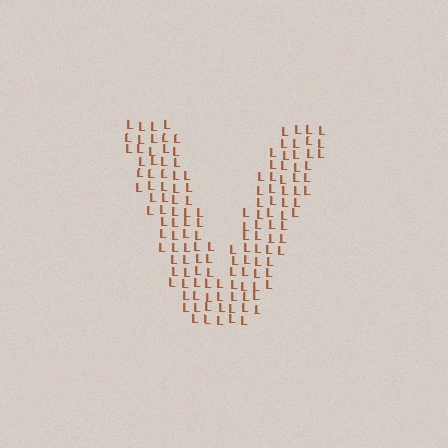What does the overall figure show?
The overall figure shows the letter V.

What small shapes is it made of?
It is made of small letter L's.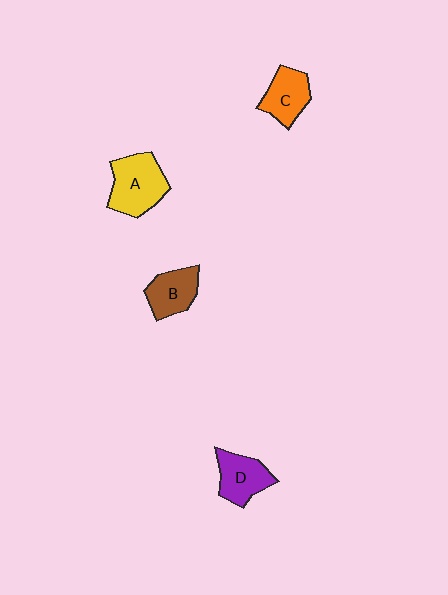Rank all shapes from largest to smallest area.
From largest to smallest: A (yellow), D (purple), B (brown), C (orange).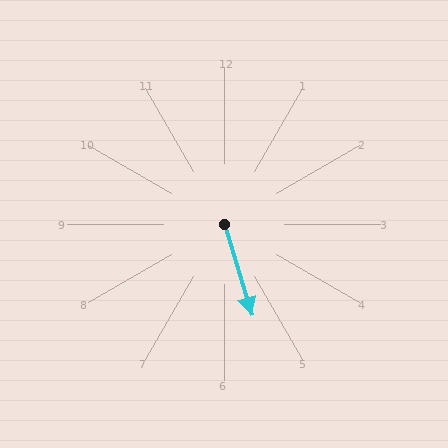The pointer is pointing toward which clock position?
Roughly 5 o'clock.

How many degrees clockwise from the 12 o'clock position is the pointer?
Approximately 163 degrees.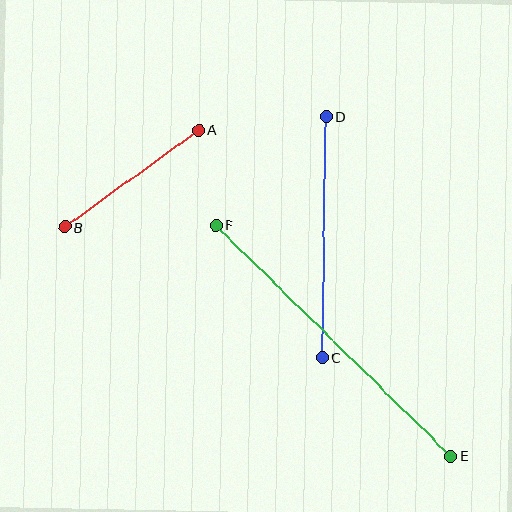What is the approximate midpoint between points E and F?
The midpoint is at approximately (333, 341) pixels.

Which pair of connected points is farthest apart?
Points E and F are farthest apart.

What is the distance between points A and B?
The distance is approximately 166 pixels.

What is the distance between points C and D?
The distance is approximately 241 pixels.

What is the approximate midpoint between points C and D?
The midpoint is at approximately (324, 237) pixels.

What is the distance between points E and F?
The distance is approximately 329 pixels.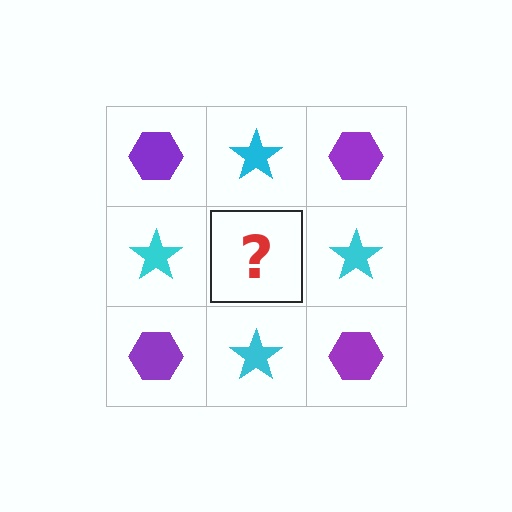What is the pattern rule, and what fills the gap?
The rule is that it alternates purple hexagon and cyan star in a checkerboard pattern. The gap should be filled with a purple hexagon.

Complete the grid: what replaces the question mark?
The question mark should be replaced with a purple hexagon.